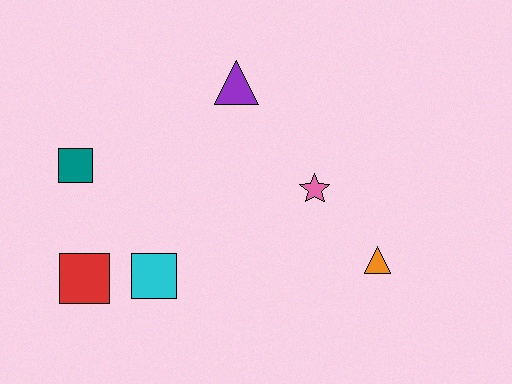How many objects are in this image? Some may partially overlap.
There are 6 objects.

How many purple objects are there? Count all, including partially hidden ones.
There is 1 purple object.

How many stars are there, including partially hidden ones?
There is 1 star.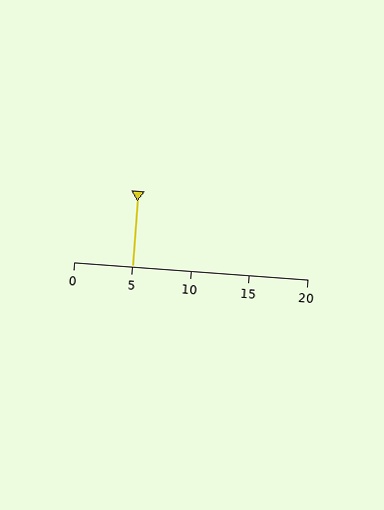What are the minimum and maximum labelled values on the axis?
The axis runs from 0 to 20.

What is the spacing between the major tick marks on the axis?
The major ticks are spaced 5 apart.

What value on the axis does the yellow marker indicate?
The marker indicates approximately 5.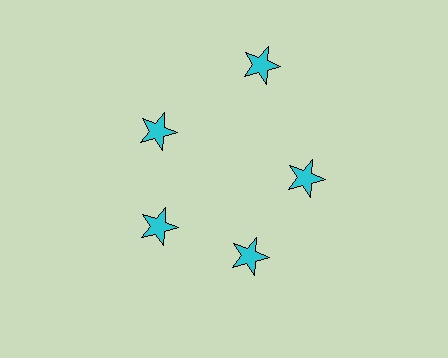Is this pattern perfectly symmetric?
No. The 5 cyan stars are arranged in a ring, but one element near the 1 o'clock position is pushed outward from the center, breaking the 5-fold rotational symmetry.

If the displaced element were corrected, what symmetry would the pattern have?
It would have 5-fold rotational symmetry — the pattern would map onto itself every 72 degrees.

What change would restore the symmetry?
The symmetry would be restored by moving it inward, back onto the ring so that all 5 stars sit at equal angles and equal distance from the center.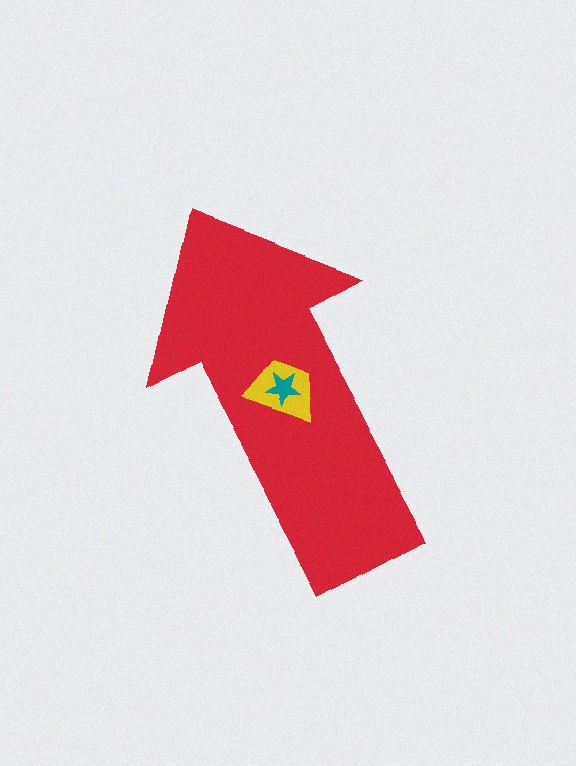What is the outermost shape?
The red arrow.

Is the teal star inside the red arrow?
Yes.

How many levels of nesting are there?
3.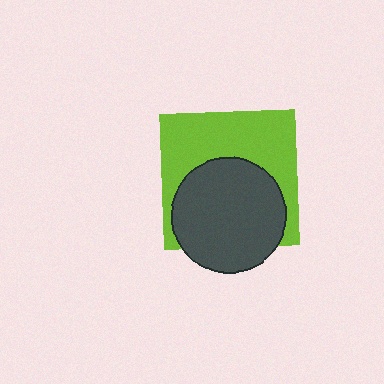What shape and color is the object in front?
The object in front is a dark gray circle.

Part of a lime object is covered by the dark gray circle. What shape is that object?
It is a square.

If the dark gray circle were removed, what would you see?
You would see the complete lime square.